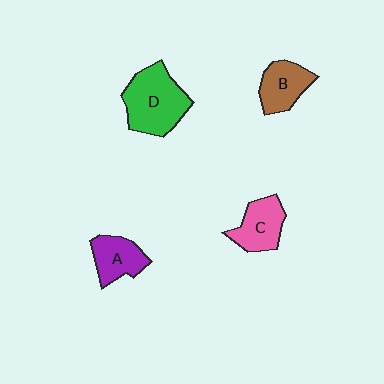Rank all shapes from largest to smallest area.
From largest to smallest: D (green), C (pink), B (brown), A (purple).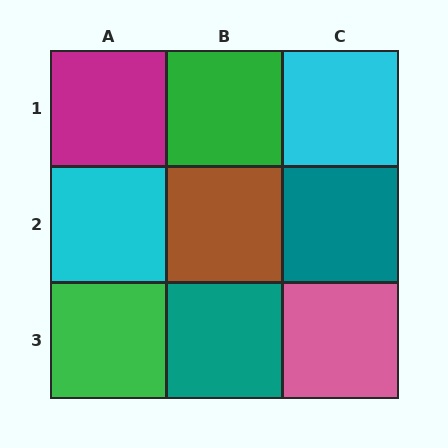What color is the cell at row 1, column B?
Green.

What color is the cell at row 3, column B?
Teal.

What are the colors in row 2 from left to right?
Cyan, brown, teal.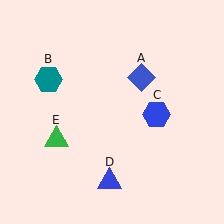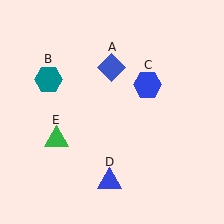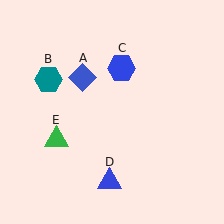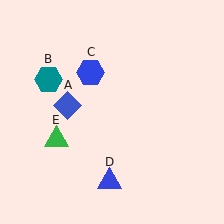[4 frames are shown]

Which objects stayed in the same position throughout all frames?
Teal hexagon (object B) and blue triangle (object D) and green triangle (object E) remained stationary.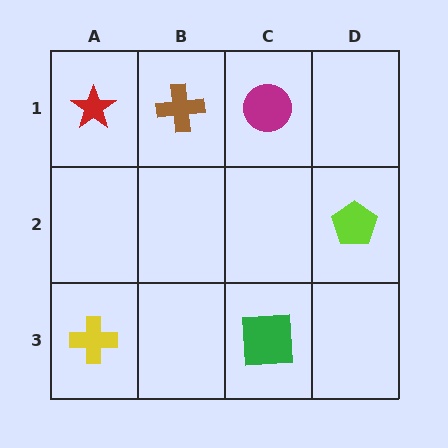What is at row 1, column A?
A red star.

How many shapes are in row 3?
2 shapes.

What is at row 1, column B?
A brown cross.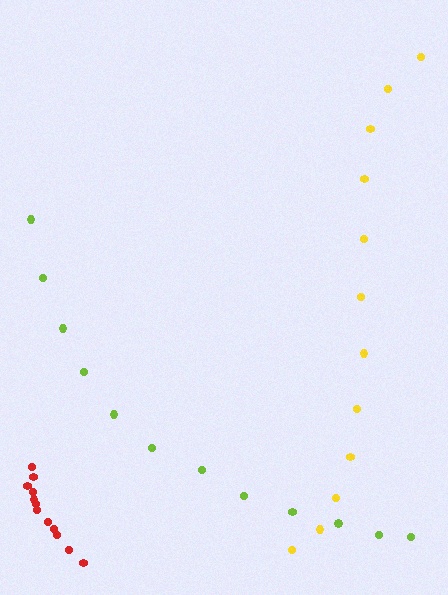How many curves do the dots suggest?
There are 3 distinct paths.